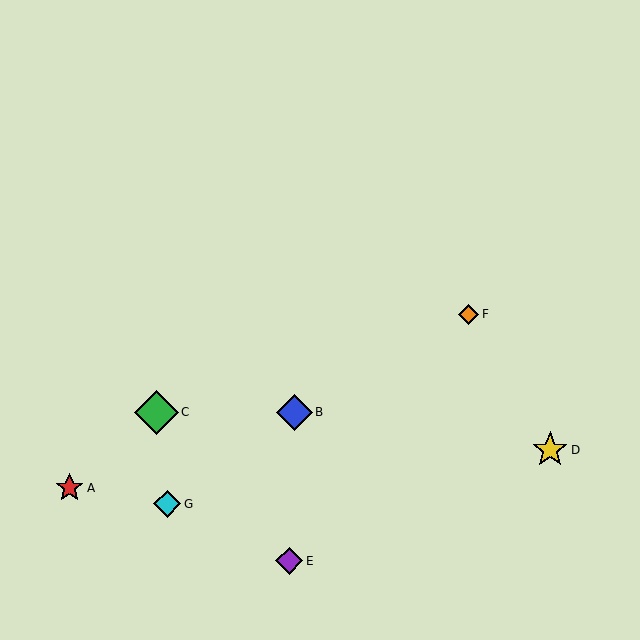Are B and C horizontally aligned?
Yes, both are at y≈412.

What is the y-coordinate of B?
Object B is at y≈412.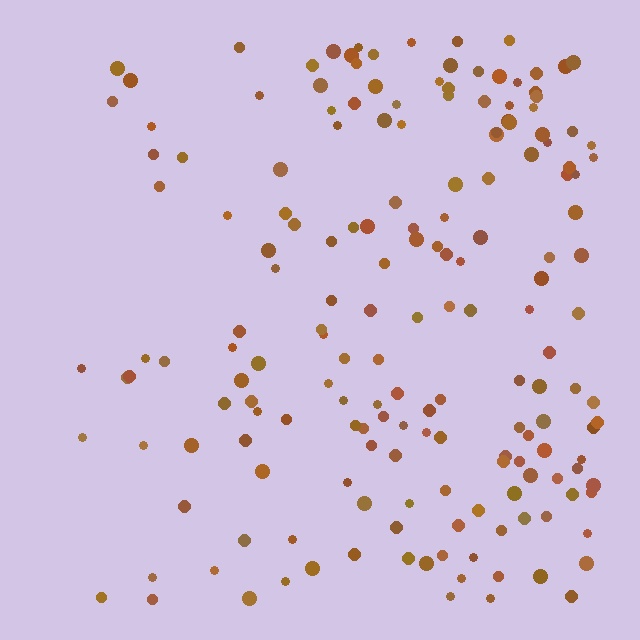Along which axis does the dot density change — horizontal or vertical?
Horizontal.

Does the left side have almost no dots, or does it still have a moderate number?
Still a moderate number, just noticeably fewer than the right.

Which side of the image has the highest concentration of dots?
The right.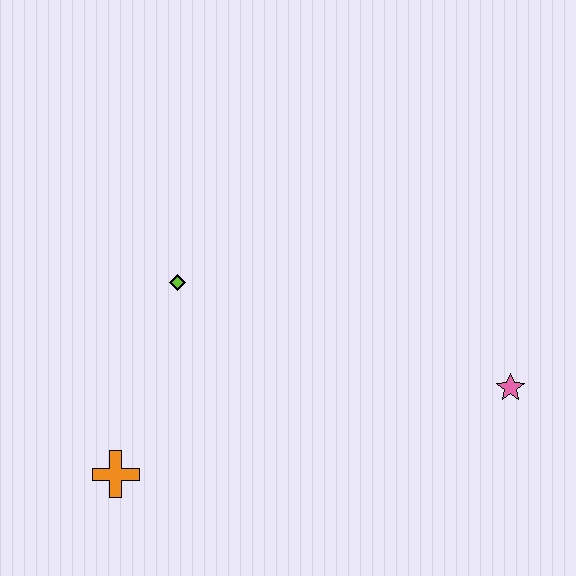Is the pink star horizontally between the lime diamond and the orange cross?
No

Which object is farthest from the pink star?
The orange cross is farthest from the pink star.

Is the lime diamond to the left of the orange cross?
No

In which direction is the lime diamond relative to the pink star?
The lime diamond is to the left of the pink star.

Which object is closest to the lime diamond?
The orange cross is closest to the lime diamond.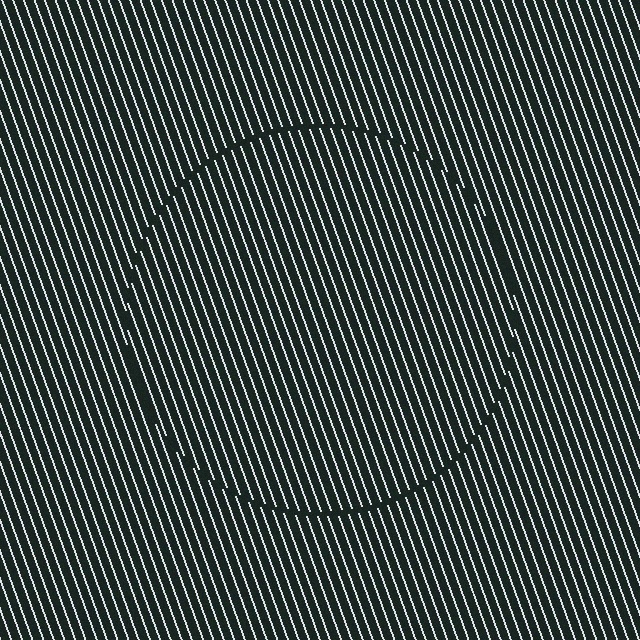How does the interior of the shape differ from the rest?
The interior of the shape contains the same grating, shifted by half a period — the contour is defined by the phase discontinuity where line-ends from the inner and outer gratings abut.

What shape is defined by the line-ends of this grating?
An illusory circle. The interior of the shape contains the same grating, shifted by half a period — the contour is defined by the phase discontinuity where line-ends from the inner and outer gratings abut.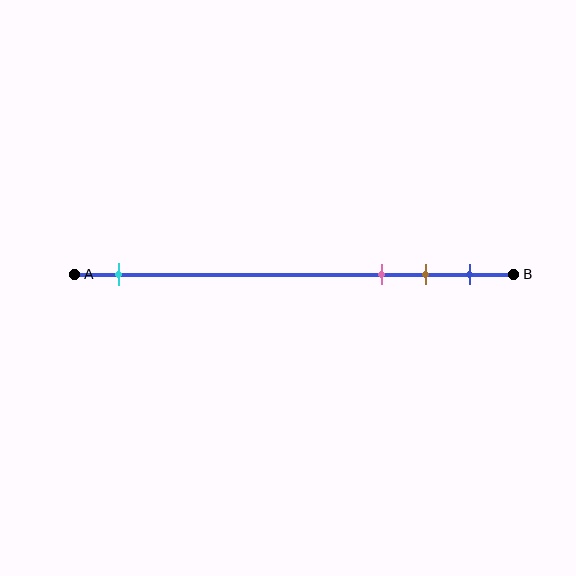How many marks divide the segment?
There are 4 marks dividing the segment.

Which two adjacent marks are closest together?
The brown and blue marks are the closest adjacent pair.